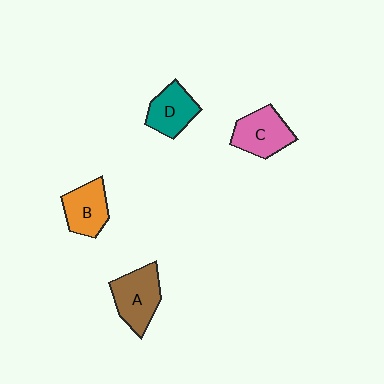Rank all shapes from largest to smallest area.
From largest to smallest: A (brown), C (pink), B (orange), D (teal).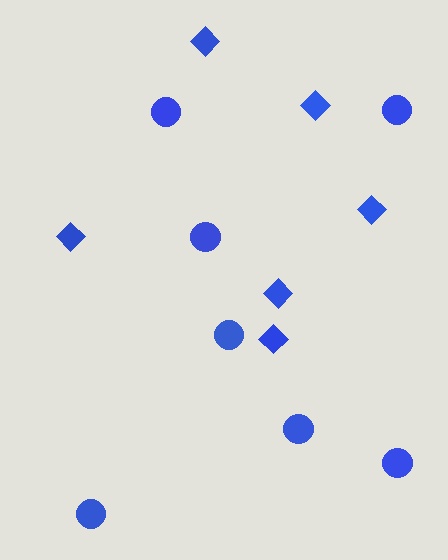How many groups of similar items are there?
There are 2 groups: one group of circles (7) and one group of diamonds (6).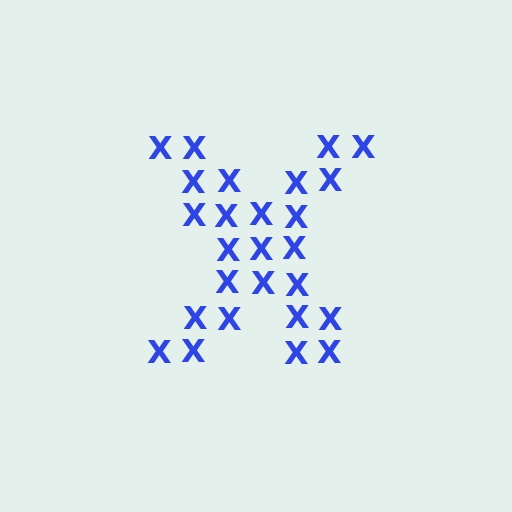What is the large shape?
The large shape is the letter X.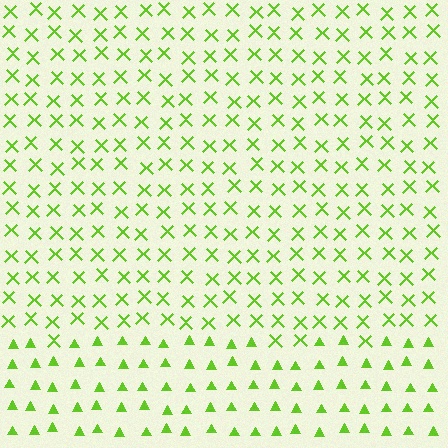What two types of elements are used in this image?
The image uses X marks inside the rectangle region and triangles outside it.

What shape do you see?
I see a rectangle.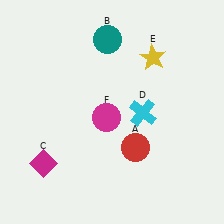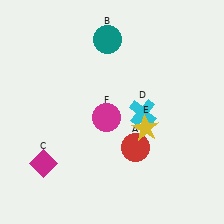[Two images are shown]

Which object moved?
The yellow star (E) moved down.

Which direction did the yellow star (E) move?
The yellow star (E) moved down.